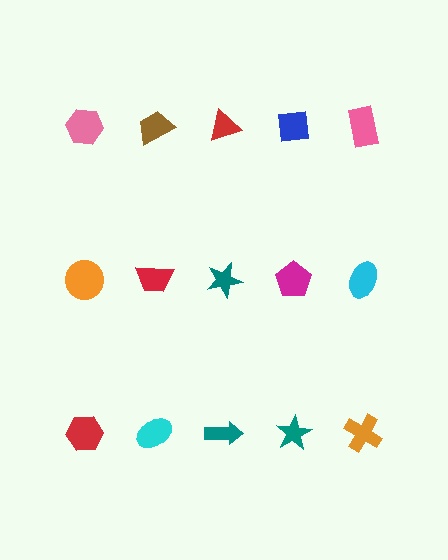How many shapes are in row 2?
5 shapes.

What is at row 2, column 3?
A teal star.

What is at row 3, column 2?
A cyan ellipse.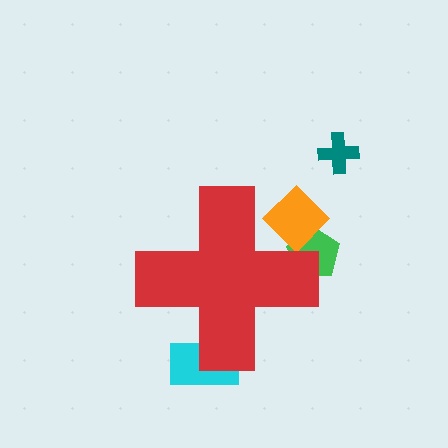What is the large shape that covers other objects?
A red cross.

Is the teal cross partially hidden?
No, the teal cross is fully visible.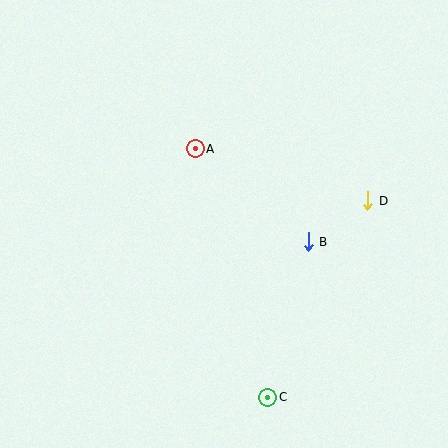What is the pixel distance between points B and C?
The distance between B and C is 161 pixels.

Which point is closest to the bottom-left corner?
Point C is closest to the bottom-left corner.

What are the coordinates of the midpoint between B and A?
The midpoint between B and A is at (252, 195).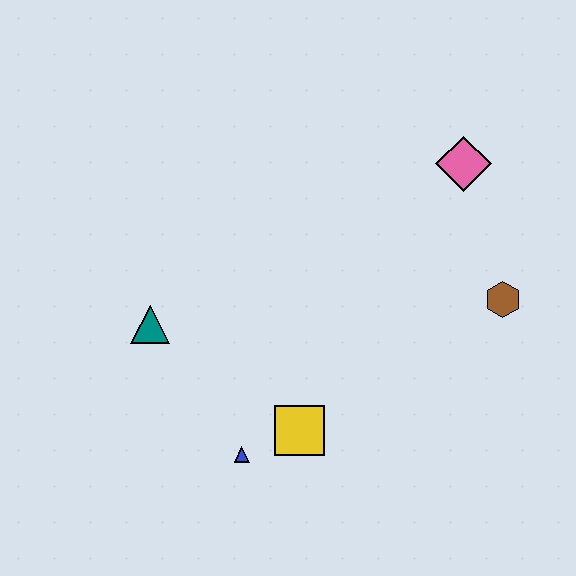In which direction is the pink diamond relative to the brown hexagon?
The pink diamond is above the brown hexagon.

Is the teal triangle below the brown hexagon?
Yes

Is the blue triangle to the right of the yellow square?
No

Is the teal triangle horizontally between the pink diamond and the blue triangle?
No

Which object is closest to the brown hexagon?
The pink diamond is closest to the brown hexagon.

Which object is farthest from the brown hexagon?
The teal triangle is farthest from the brown hexagon.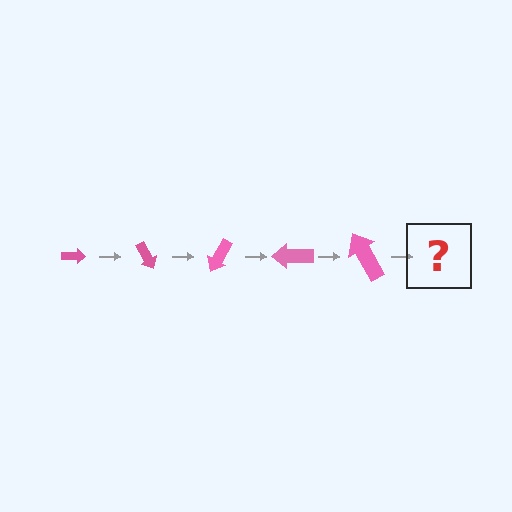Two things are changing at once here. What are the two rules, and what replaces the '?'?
The two rules are that the arrow grows larger each step and it rotates 60 degrees each step. The '?' should be an arrow, larger than the previous one and rotated 300 degrees from the start.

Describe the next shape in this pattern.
It should be an arrow, larger than the previous one and rotated 300 degrees from the start.